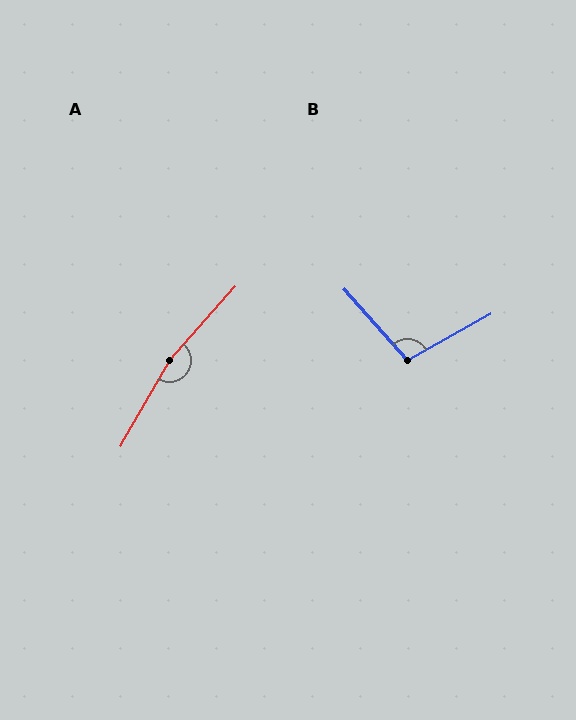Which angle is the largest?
A, at approximately 168 degrees.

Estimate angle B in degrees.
Approximately 103 degrees.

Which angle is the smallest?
B, at approximately 103 degrees.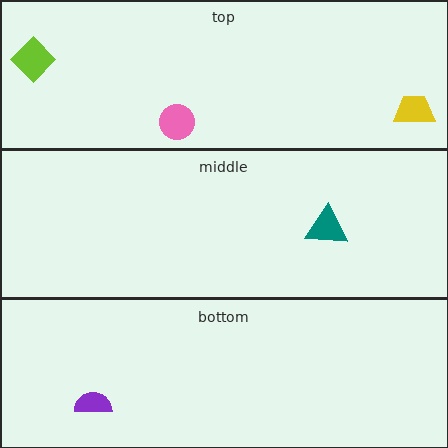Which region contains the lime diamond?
The top region.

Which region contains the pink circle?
The top region.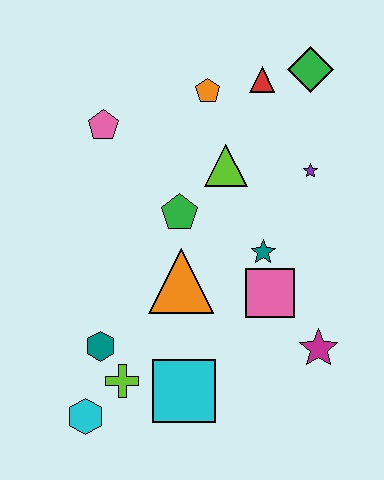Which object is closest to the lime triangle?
The green pentagon is closest to the lime triangle.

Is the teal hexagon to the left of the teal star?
Yes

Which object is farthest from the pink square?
The pink pentagon is farthest from the pink square.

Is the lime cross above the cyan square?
Yes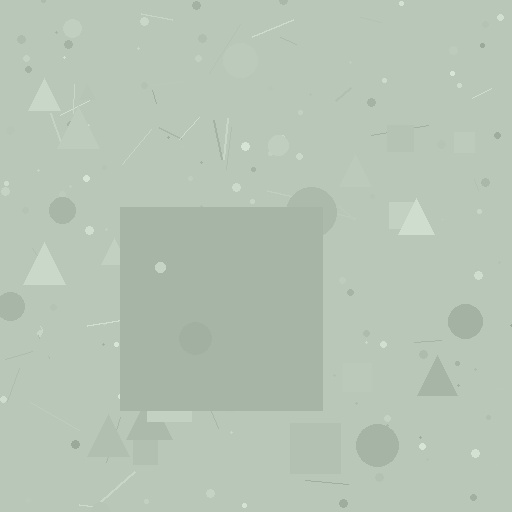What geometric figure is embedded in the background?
A square is embedded in the background.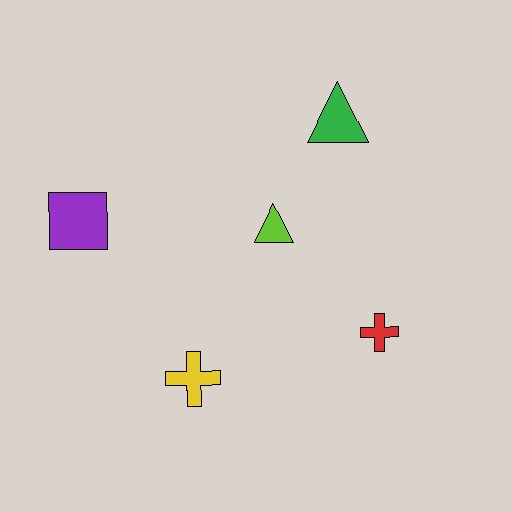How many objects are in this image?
There are 5 objects.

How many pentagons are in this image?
There are no pentagons.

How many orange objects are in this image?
There are no orange objects.